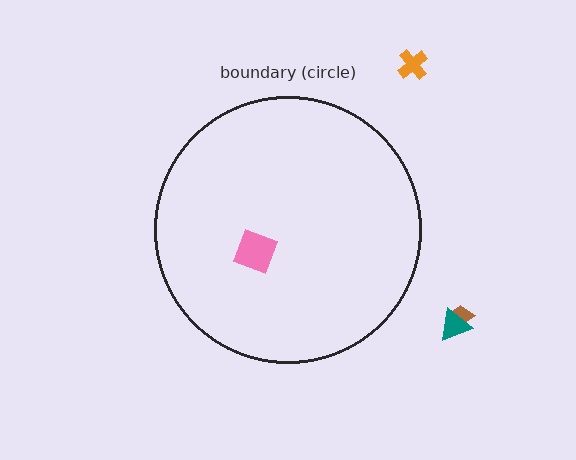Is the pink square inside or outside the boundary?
Inside.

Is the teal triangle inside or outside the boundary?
Outside.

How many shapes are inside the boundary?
1 inside, 3 outside.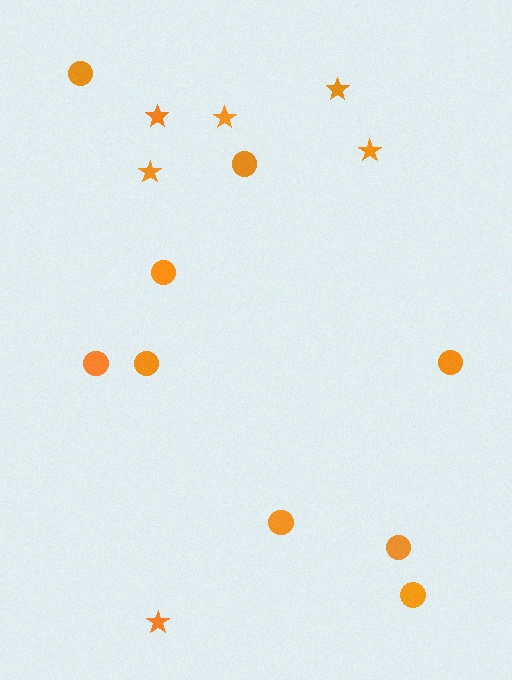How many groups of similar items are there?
There are 2 groups: one group of stars (6) and one group of circles (9).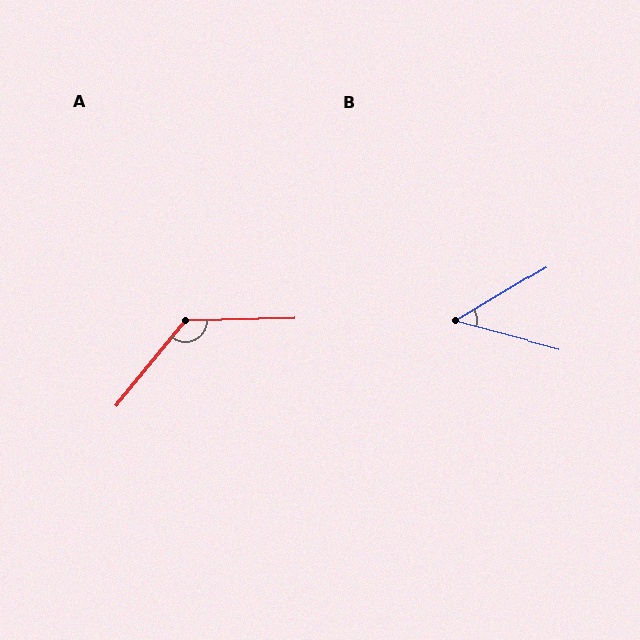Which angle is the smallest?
B, at approximately 46 degrees.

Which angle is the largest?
A, at approximately 130 degrees.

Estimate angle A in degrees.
Approximately 130 degrees.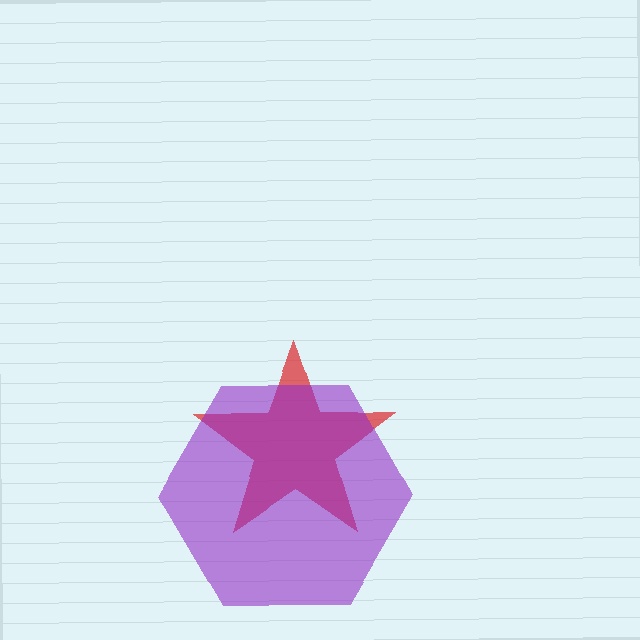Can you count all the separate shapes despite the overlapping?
Yes, there are 2 separate shapes.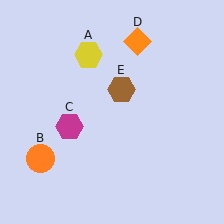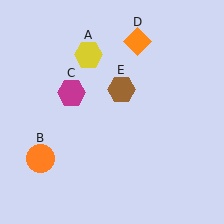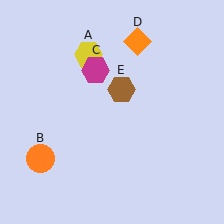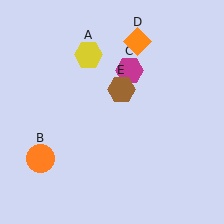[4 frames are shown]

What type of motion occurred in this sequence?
The magenta hexagon (object C) rotated clockwise around the center of the scene.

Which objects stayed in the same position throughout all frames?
Yellow hexagon (object A) and orange circle (object B) and orange diamond (object D) and brown hexagon (object E) remained stationary.